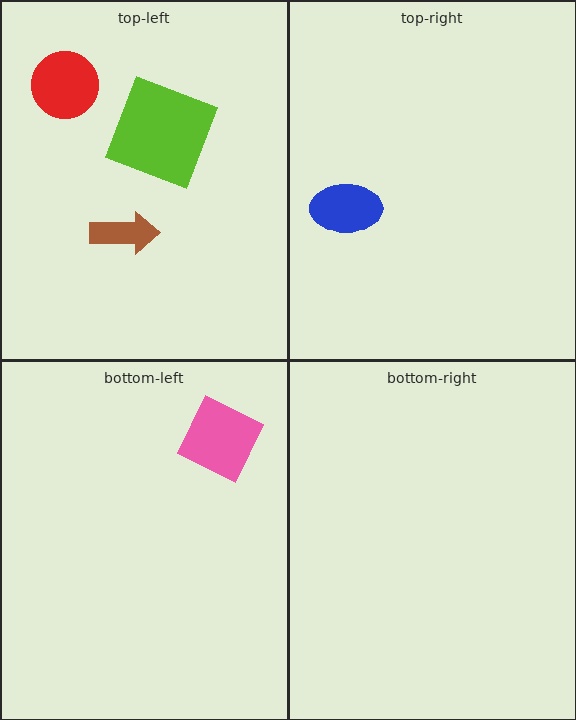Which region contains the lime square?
The top-left region.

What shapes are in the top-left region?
The brown arrow, the lime square, the red circle.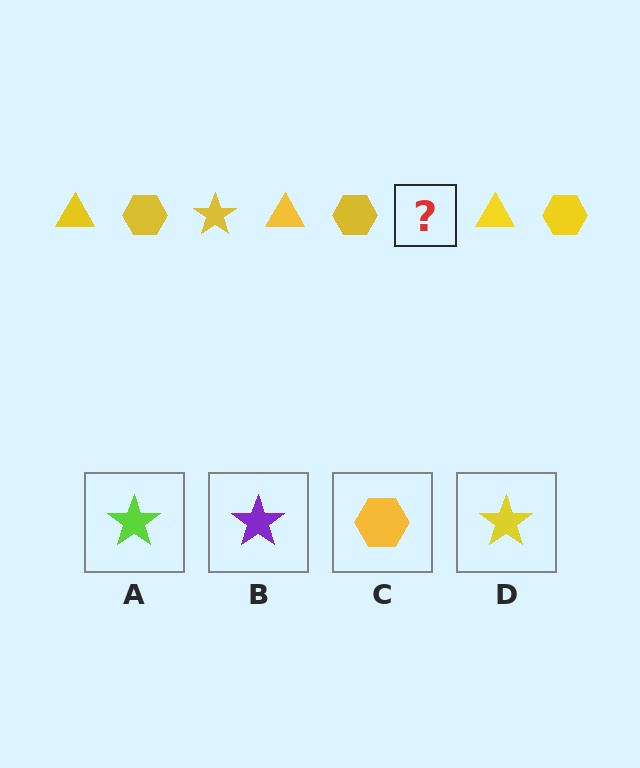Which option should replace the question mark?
Option D.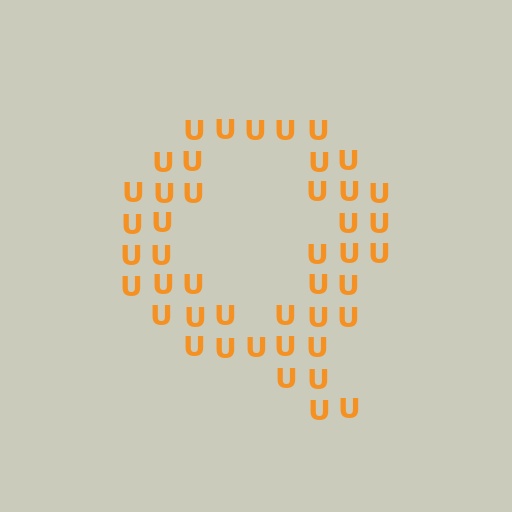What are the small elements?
The small elements are letter U's.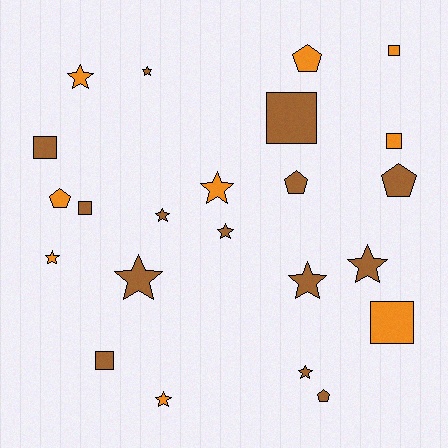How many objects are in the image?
There are 23 objects.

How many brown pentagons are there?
There are 3 brown pentagons.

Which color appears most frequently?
Brown, with 14 objects.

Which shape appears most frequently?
Star, with 11 objects.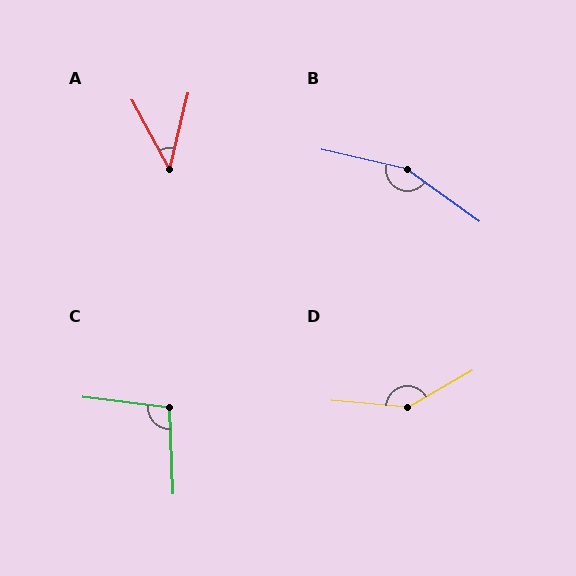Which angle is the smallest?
A, at approximately 41 degrees.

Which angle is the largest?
B, at approximately 157 degrees.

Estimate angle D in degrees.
Approximately 145 degrees.